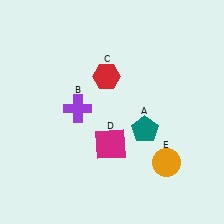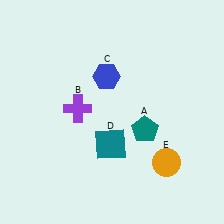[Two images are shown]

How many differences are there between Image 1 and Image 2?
There are 2 differences between the two images.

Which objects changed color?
C changed from red to blue. D changed from magenta to teal.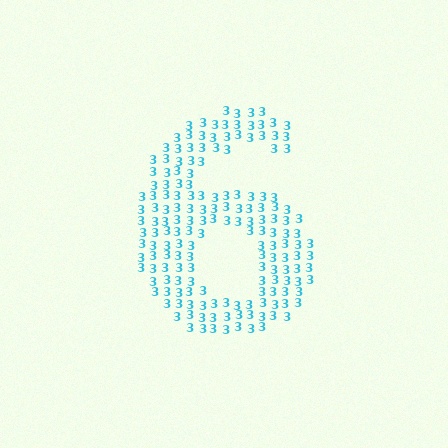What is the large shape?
The large shape is the digit 6.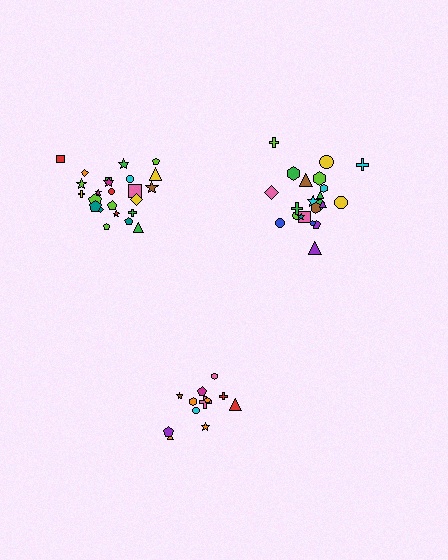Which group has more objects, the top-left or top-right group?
The top-left group.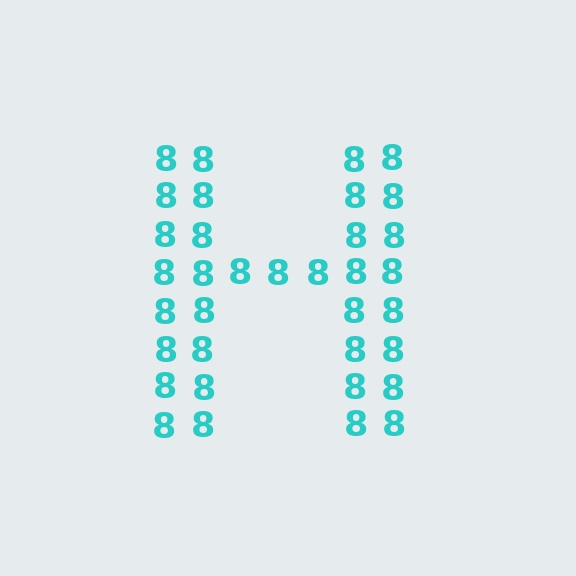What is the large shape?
The large shape is the letter H.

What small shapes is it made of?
It is made of small digit 8's.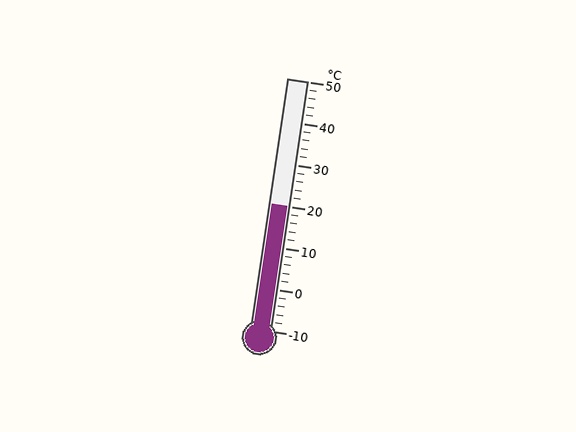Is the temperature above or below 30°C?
The temperature is below 30°C.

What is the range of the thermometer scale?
The thermometer scale ranges from -10°C to 50°C.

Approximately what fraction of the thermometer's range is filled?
The thermometer is filled to approximately 50% of its range.